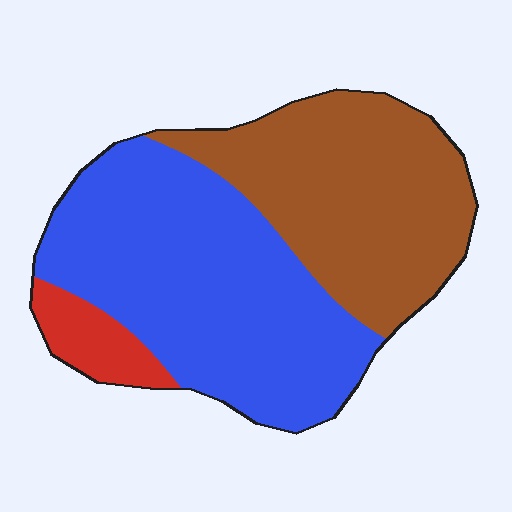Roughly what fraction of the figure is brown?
Brown covers 40% of the figure.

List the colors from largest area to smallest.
From largest to smallest: blue, brown, red.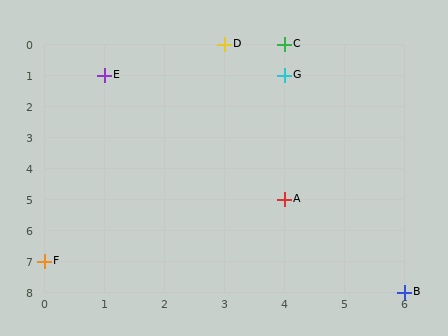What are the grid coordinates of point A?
Point A is at grid coordinates (4, 5).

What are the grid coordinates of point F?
Point F is at grid coordinates (0, 7).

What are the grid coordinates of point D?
Point D is at grid coordinates (3, 0).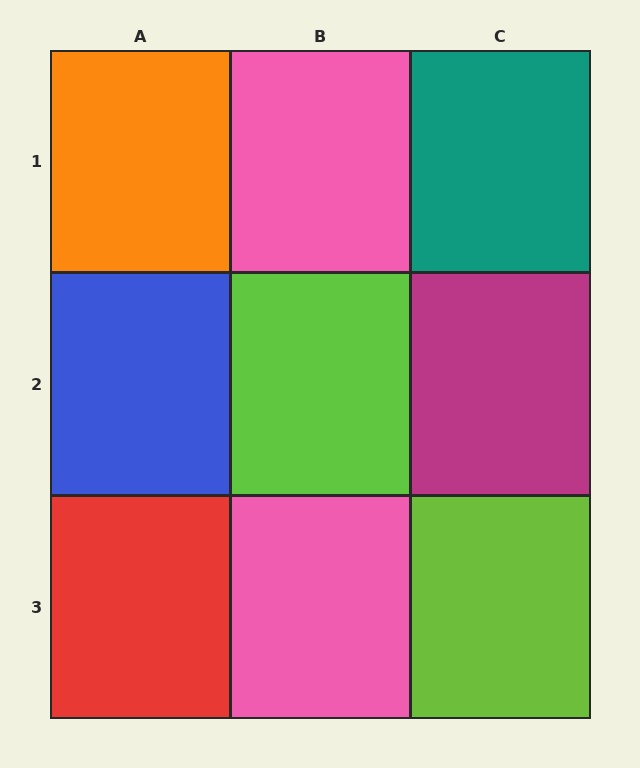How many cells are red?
1 cell is red.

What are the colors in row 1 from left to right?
Orange, pink, teal.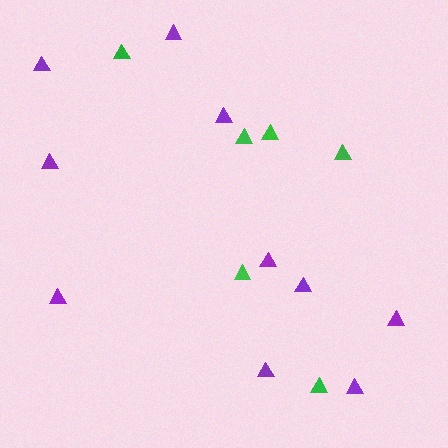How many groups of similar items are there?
There are 2 groups: one group of green triangles (6) and one group of purple triangles (10).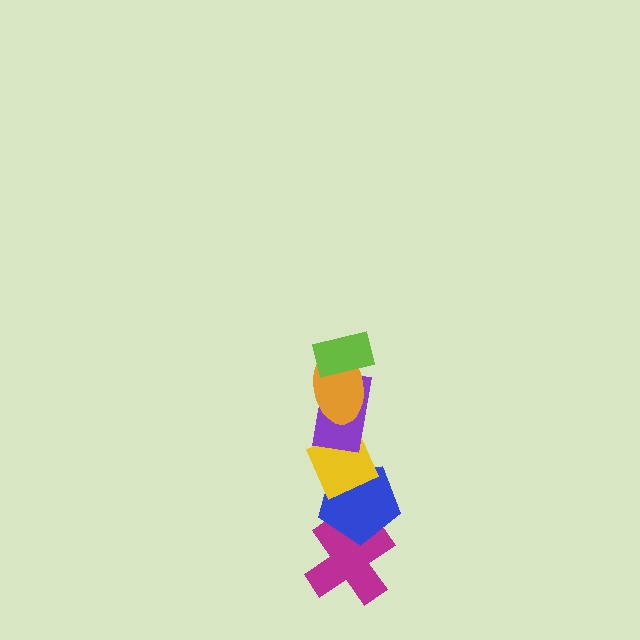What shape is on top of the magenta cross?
The blue pentagon is on top of the magenta cross.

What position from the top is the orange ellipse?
The orange ellipse is 2nd from the top.